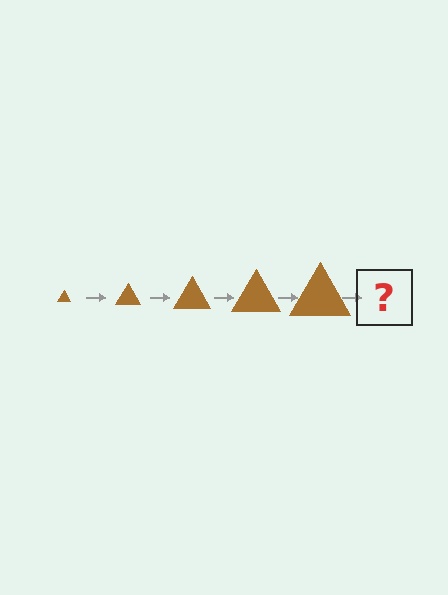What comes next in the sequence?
The next element should be a brown triangle, larger than the previous one.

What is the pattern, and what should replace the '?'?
The pattern is that the triangle gets progressively larger each step. The '?' should be a brown triangle, larger than the previous one.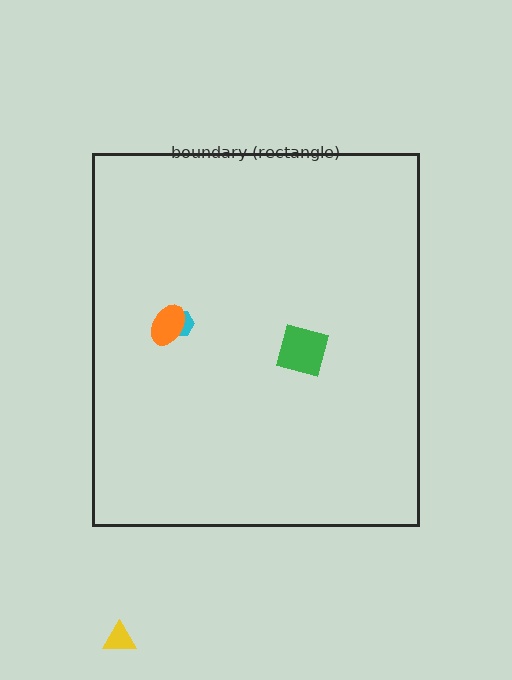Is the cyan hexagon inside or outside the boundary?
Inside.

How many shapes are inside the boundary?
3 inside, 1 outside.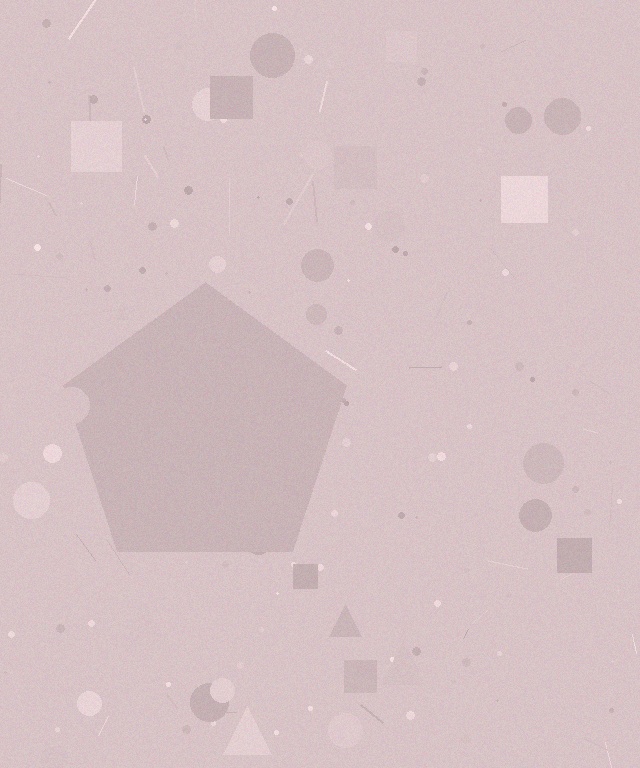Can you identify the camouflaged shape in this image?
The camouflaged shape is a pentagon.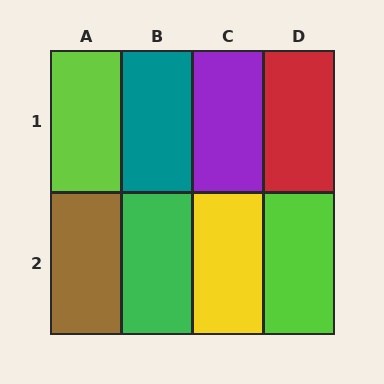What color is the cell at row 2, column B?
Green.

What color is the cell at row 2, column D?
Lime.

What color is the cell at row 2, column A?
Brown.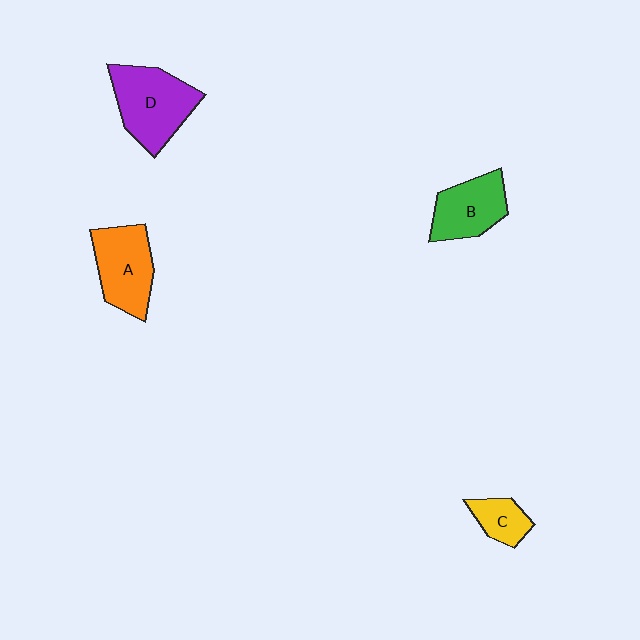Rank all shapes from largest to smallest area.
From largest to smallest: D (purple), A (orange), B (green), C (yellow).